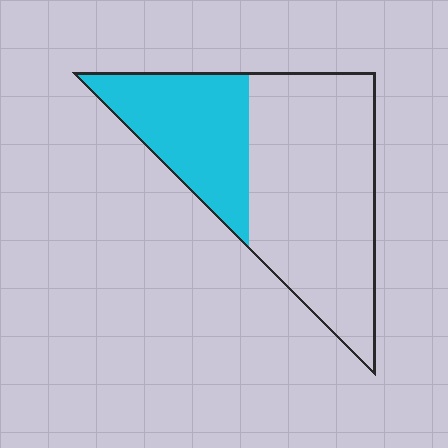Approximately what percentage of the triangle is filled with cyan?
Approximately 35%.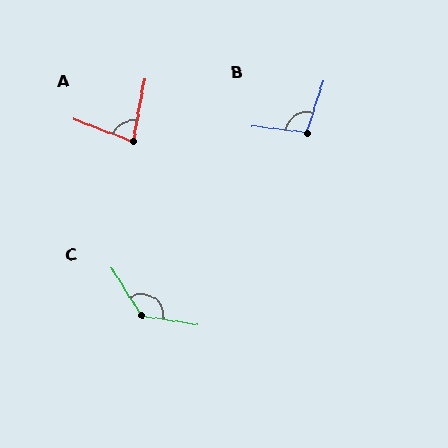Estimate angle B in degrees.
Approximately 101 degrees.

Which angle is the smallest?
A, at approximately 79 degrees.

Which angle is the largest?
C, at approximately 131 degrees.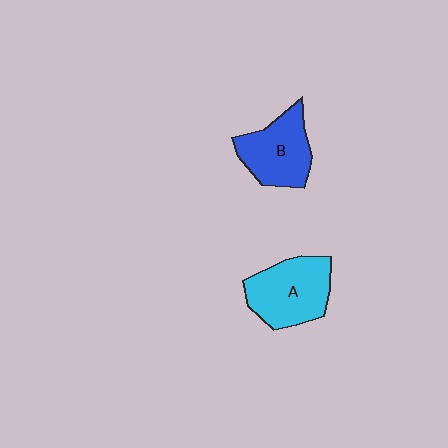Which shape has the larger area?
Shape A (cyan).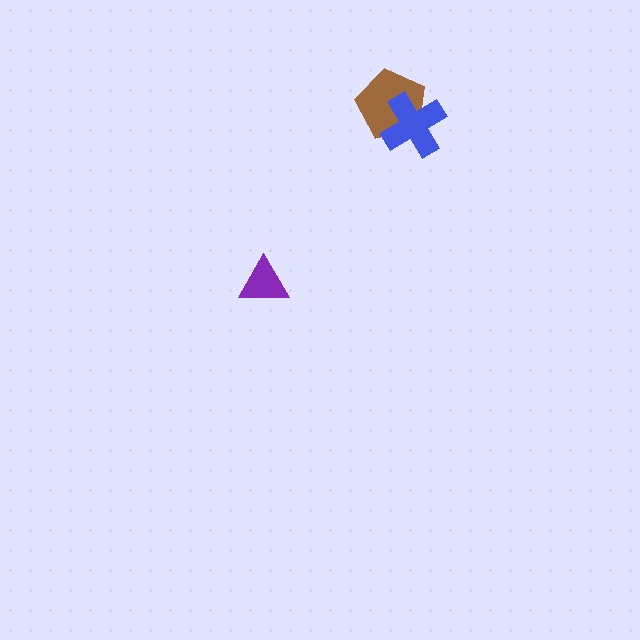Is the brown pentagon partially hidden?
Yes, it is partially covered by another shape.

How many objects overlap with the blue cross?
1 object overlaps with the blue cross.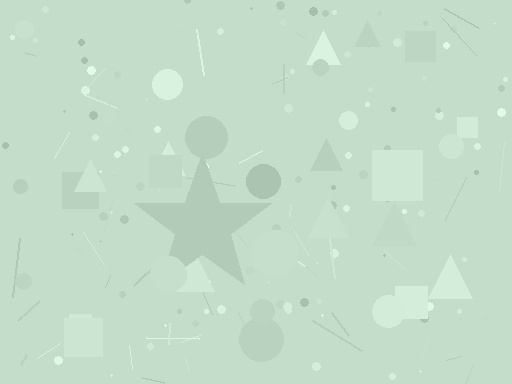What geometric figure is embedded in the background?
A star is embedded in the background.